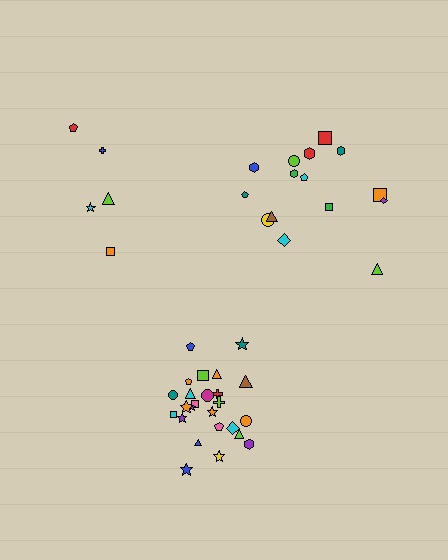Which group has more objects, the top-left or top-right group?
The top-right group.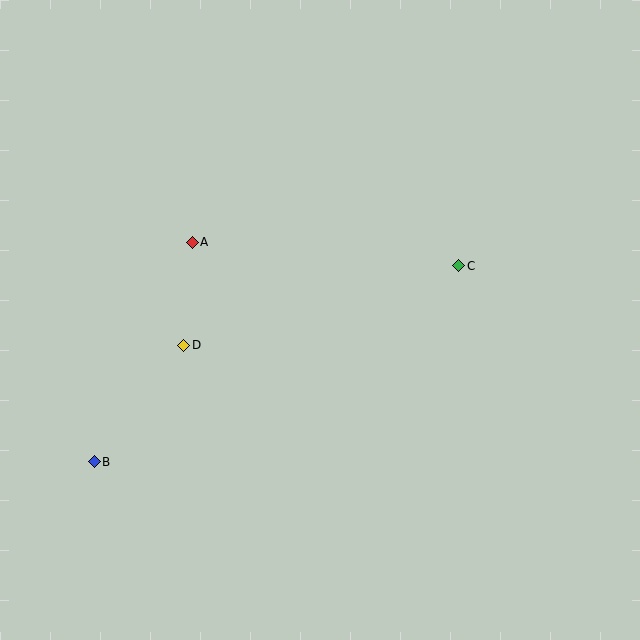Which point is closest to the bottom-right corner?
Point C is closest to the bottom-right corner.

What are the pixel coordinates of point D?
Point D is at (184, 345).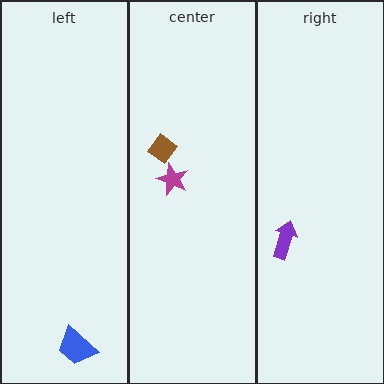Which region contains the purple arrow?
The right region.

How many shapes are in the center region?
2.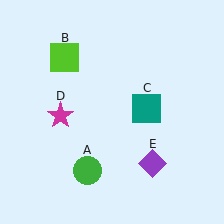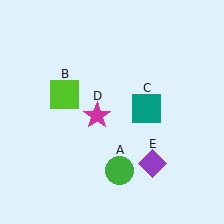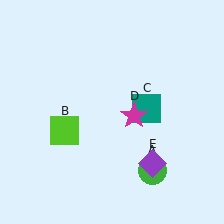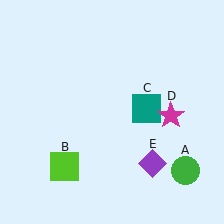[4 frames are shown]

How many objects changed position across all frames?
3 objects changed position: green circle (object A), lime square (object B), magenta star (object D).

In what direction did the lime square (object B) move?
The lime square (object B) moved down.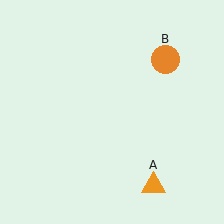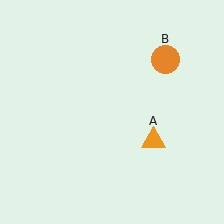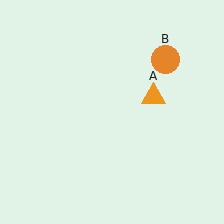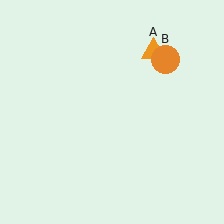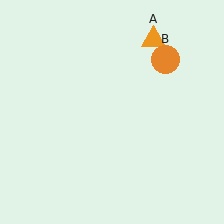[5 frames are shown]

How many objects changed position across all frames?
1 object changed position: orange triangle (object A).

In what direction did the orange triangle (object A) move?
The orange triangle (object A) moved up.